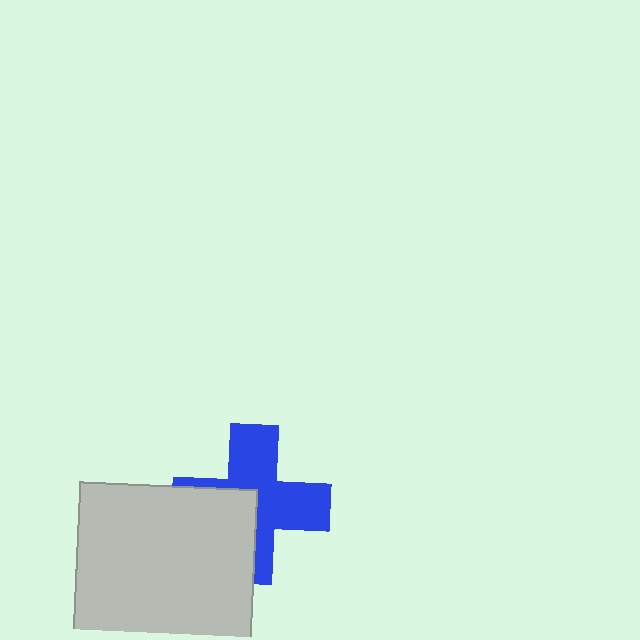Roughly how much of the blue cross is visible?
About half of it is visible (roughly 61%).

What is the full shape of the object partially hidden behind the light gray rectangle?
The partially hidden object is a blue cross.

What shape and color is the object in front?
The object in front is a light gray rectangle.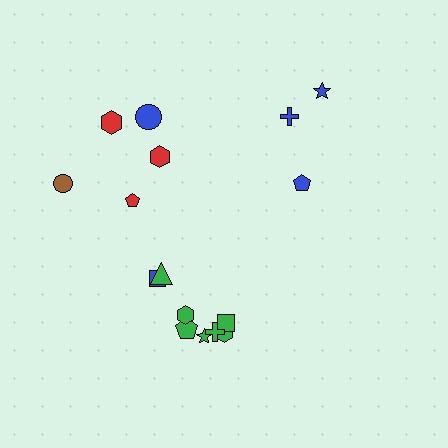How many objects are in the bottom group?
There are 8 objects.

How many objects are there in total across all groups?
There are 16 objects.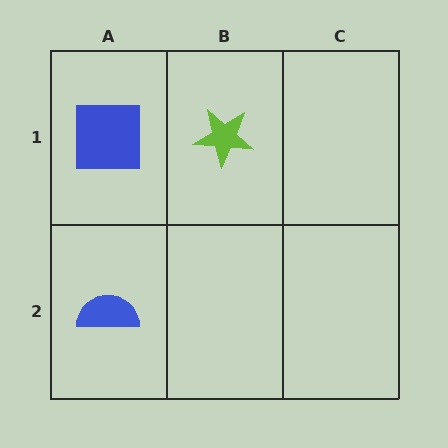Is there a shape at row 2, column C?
No, that cell is empty.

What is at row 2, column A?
A blue semicircle.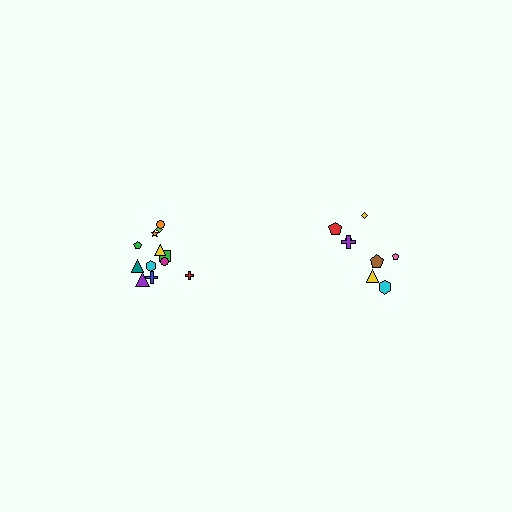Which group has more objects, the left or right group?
The left group.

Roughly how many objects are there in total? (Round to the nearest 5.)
Roughly 20 objects in total.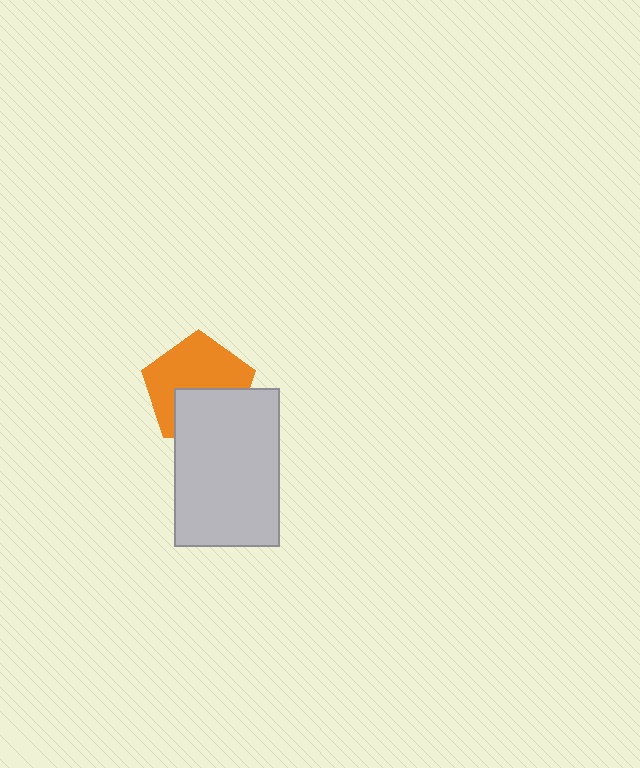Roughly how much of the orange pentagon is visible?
About half of it is visible (roughly 60%).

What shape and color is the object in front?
The object in front is a light gray rectangle.